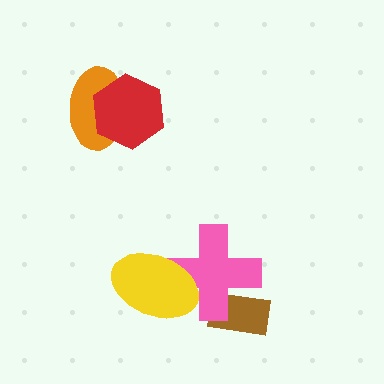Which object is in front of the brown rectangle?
The pink cross is in front of the brown rectangle.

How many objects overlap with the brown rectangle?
1 object overlaps with the brown rectangle.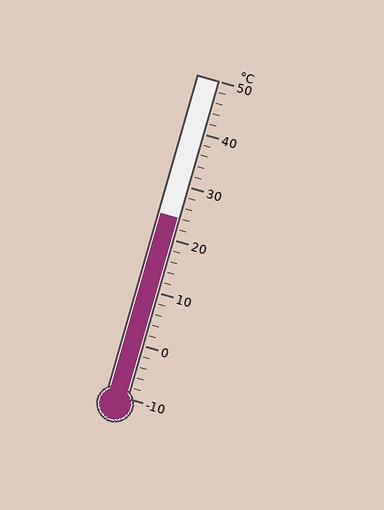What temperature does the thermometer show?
The thermometer shows approximately 24°C.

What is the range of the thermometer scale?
The thermometer scale ranges from -10°C to 50°C.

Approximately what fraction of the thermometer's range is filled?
The thermometer is filled to approximately 55% of its range.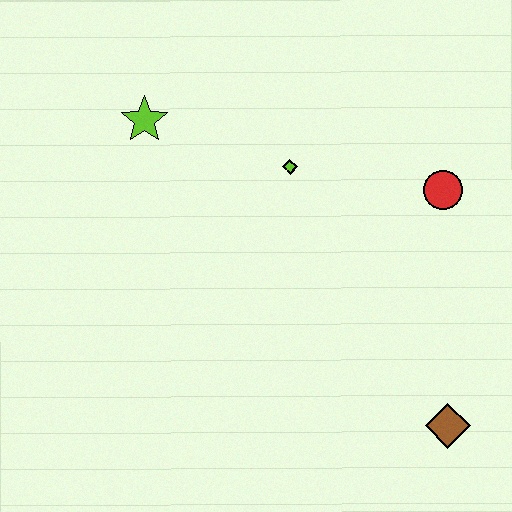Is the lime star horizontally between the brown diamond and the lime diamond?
No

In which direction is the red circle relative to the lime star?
The red circle is to the right of the lime star.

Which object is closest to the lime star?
The lime diamond is closest to the lime star.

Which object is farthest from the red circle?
The lime star is farthest from the red circle.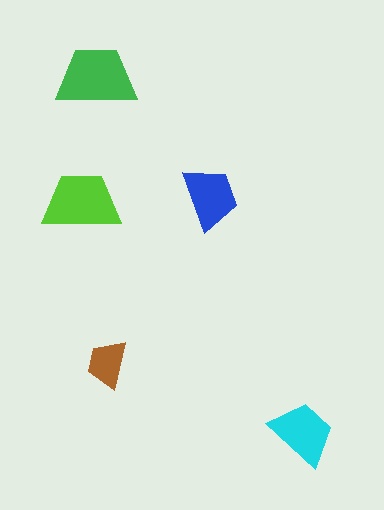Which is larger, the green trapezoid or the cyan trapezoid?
The green one.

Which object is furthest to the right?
The cyan trapezoid is rightmost.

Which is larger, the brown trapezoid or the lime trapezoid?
The lime one.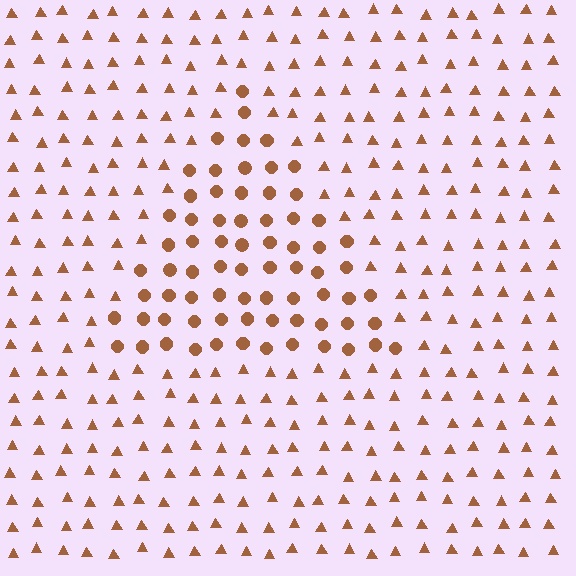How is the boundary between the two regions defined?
The boundary is defined by a change in element shape: circles inside vs. triangles outside. All elements share the same color and spacing.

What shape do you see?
I see a triangle.